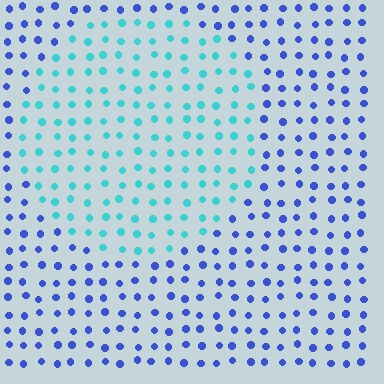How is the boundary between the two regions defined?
The boundary is defined purely by a slight shift in hue (about 50 degrees). Spacing, size, and orientation are identical on both sides.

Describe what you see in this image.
The image is filled with small blue elements in a uniform arrangement. A circle-shaped region is visible where the elements are tinted to a slightly different hue, forming a subtle color boundary.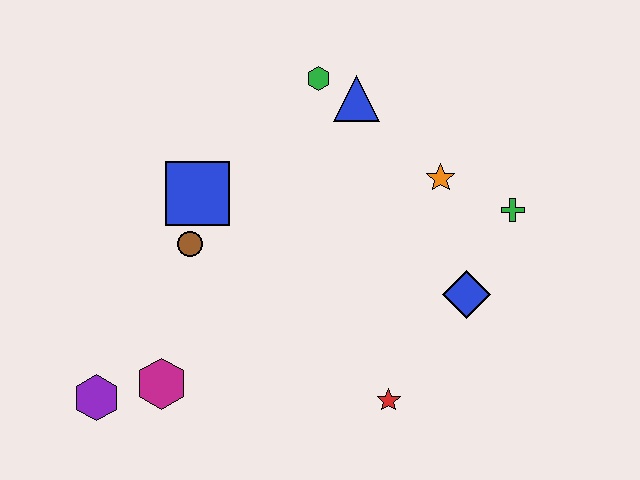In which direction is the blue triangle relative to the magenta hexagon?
The blue triangle is above the magenta hexagon.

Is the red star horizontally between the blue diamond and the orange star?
No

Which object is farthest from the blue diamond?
The purple hexagon is farthest from the blue diamond.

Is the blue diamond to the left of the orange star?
No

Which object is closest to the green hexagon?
The blue triangle is closest to the green hexagon.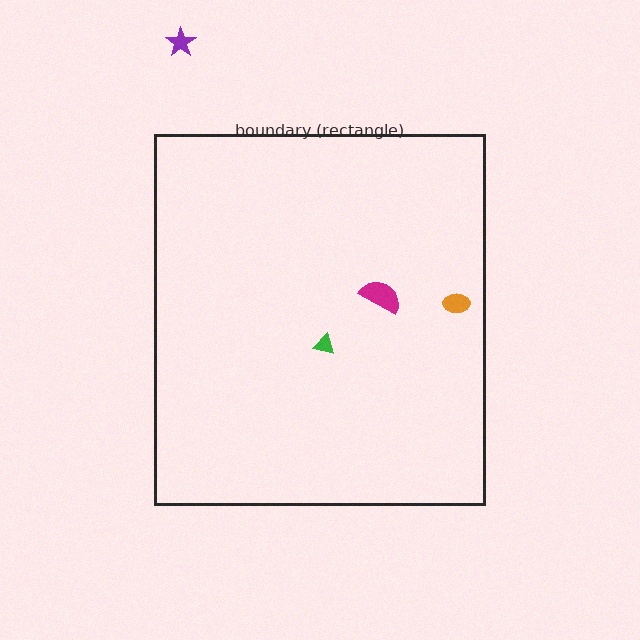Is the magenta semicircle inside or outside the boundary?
Inside.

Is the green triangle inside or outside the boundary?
Inside.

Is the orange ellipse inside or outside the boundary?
Inside.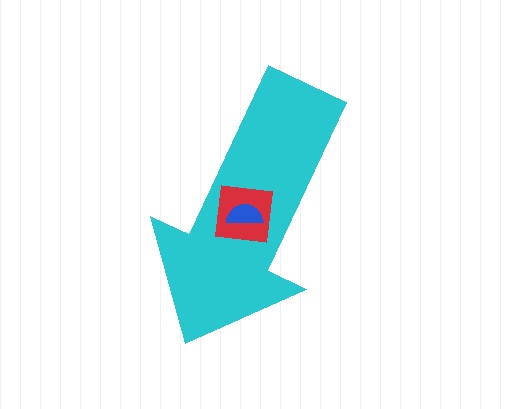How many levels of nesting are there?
3.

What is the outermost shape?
The cyan arrow.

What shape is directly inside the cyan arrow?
The red square.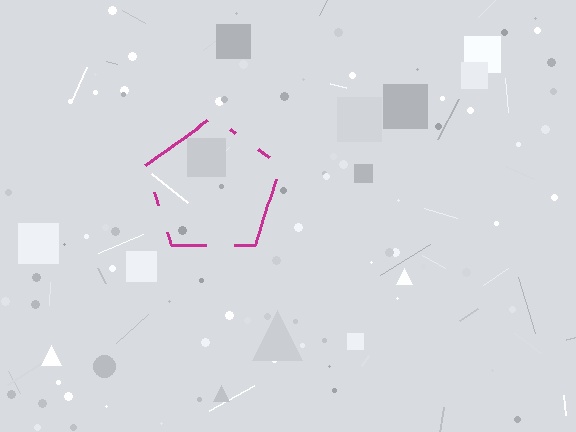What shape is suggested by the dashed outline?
The dashed outline suggests a pentagon.